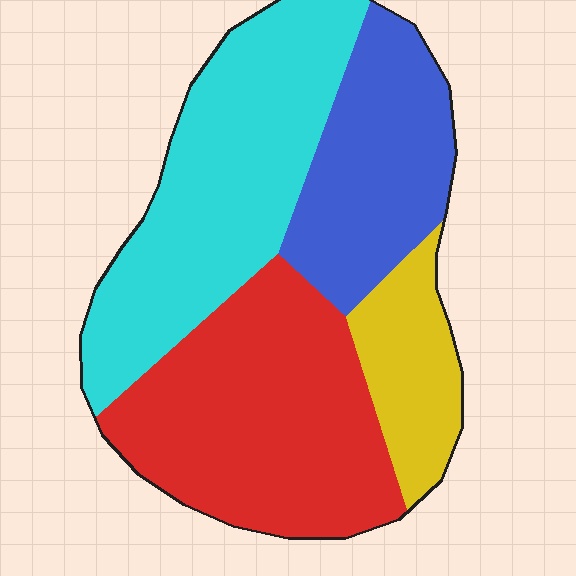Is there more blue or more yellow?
Blue.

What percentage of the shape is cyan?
Cyan takes up about one third (1/3) of the shape.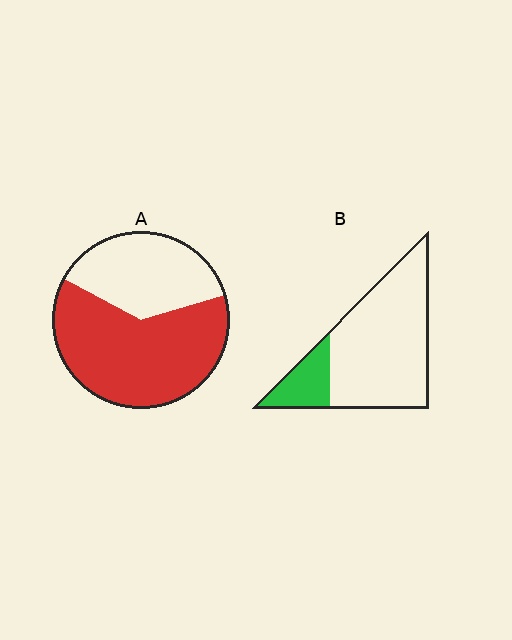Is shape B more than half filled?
No.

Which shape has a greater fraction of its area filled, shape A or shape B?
Shape A.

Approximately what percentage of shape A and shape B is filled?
A is approximately 65% and B is approximately 20%.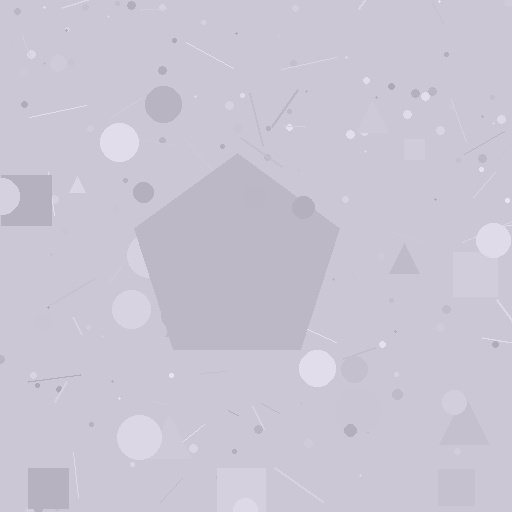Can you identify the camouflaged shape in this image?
The camouflaged shape is a pentagon.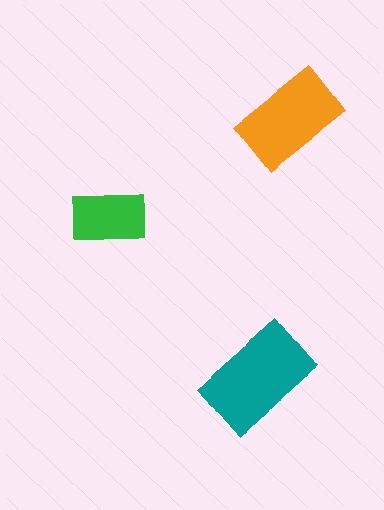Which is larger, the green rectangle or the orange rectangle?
The orange one.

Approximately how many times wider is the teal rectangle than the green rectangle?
About 1.5 times wider.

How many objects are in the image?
There are 3 objects in the image.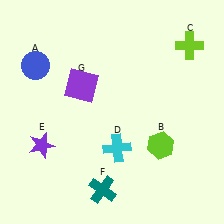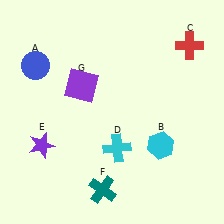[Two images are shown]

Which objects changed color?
B changed from lime to cyan. C changed from lime to red.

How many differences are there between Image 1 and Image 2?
There are 2 differences between the two images.